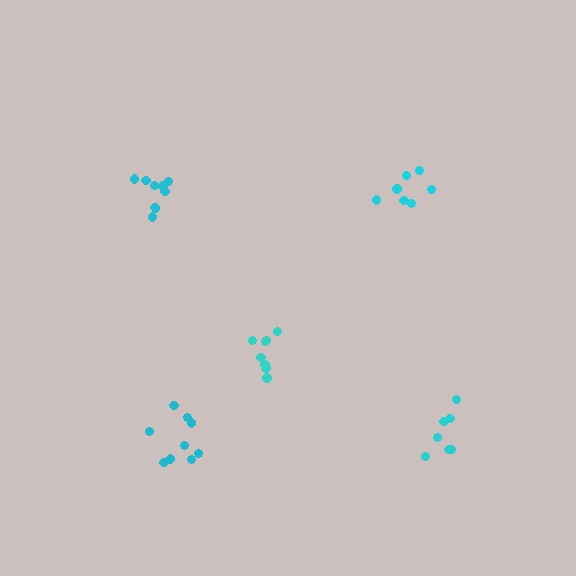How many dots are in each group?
Group 1: 9 dots, Group 2: 7 dots, Group 3: 7 dots, Group 4: 8 dots, Group 5: 9 dots (40 total).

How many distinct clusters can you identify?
There are 5 distinct clusters.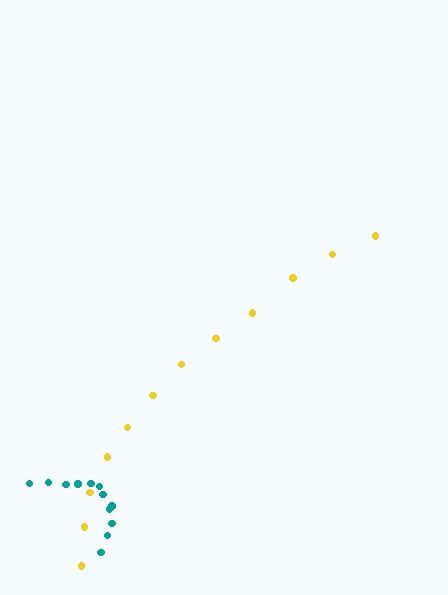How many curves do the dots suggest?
There are 2 distinct paths.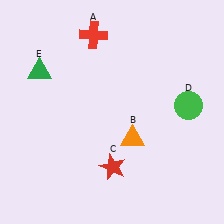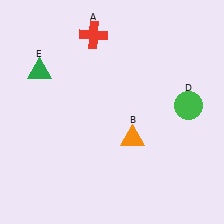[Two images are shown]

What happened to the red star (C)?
The red star (C) was removed in Image 2. It was in the bottom-right area of Image 1.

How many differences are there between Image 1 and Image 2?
There is 1 difference between the two images.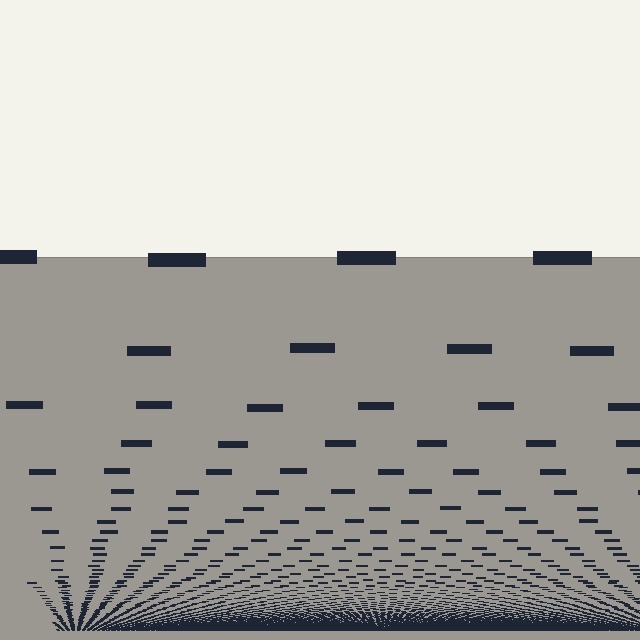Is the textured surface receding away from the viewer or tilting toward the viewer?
The surface appears to tilt toward the viewer. Texture elements get larger and sparser toward the top.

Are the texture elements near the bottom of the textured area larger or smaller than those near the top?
Smaller. The gradient is inverted — elements near the bottom are smaller and denser.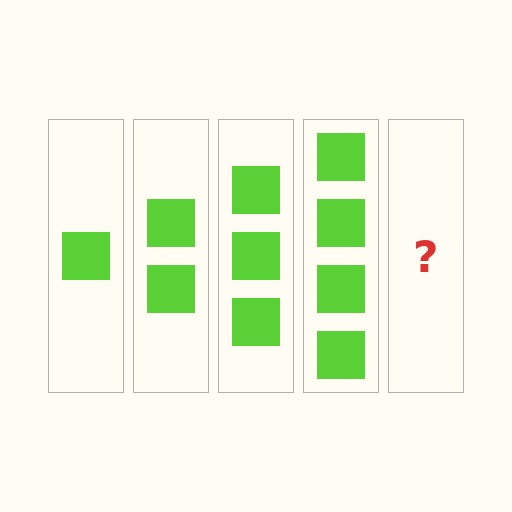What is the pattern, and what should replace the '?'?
The pattern is that each step adds one more square. The '?' should be 5 squares.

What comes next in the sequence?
The next element should be 5 squares.